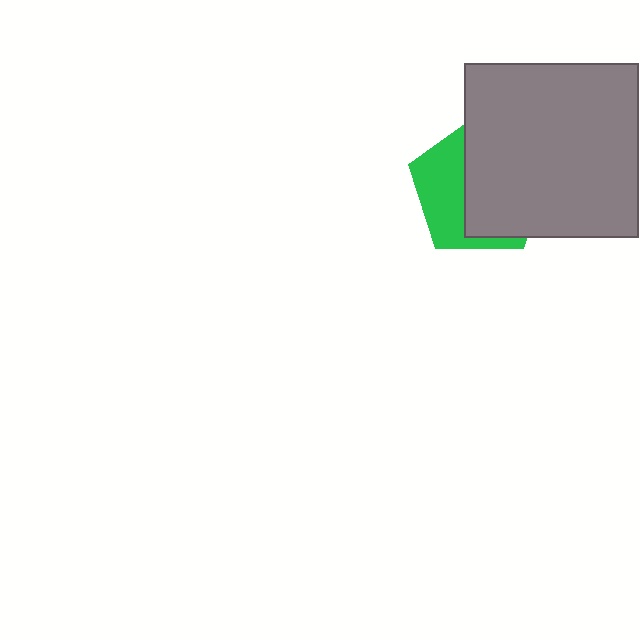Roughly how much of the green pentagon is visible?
A small part of it is visible (roughly 40%).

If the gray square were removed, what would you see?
You would see the complete green pentagon.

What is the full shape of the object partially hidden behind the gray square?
The partially hidden object is a green pentagon.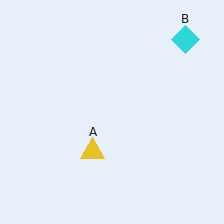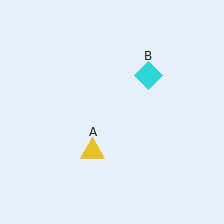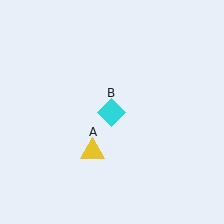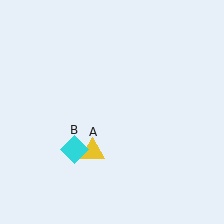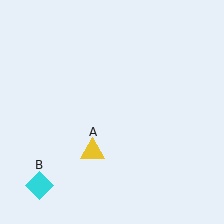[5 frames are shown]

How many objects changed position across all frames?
1 object changed position: cyan diamond (object B).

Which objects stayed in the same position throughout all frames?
Yellow triangle (object A) remained stationary.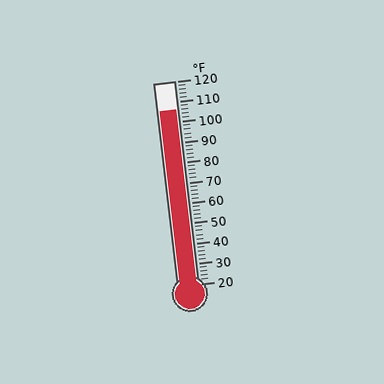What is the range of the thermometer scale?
The thermometer scale ranges from 20°F to 120°F.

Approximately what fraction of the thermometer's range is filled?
The thermometer is filled to approximately 85% of its range.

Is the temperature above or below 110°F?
The temperature is below 110°F.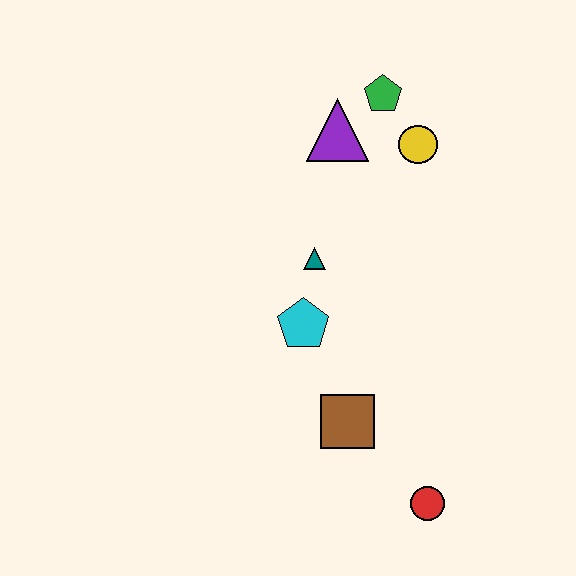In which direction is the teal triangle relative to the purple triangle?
The teal triangle is below the purple triangle.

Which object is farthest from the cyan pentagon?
The green pentagon is farthest from the cyan pentagon.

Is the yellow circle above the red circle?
Yes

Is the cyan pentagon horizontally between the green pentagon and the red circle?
No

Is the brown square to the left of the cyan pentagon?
No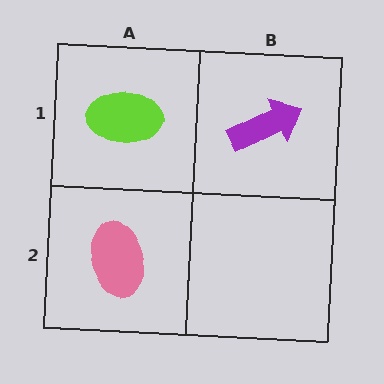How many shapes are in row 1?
2 shapes.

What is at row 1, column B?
A purple arrow.